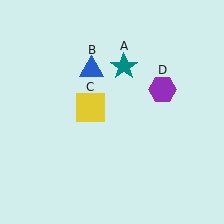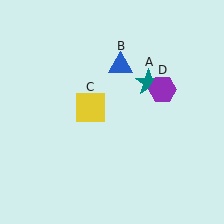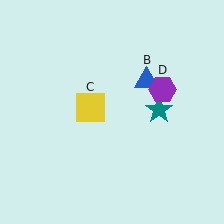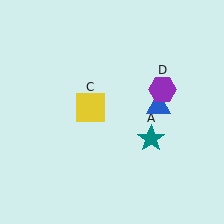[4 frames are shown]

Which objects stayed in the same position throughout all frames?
Yellow square (object C) and purple hexagon (object D) remained stationary.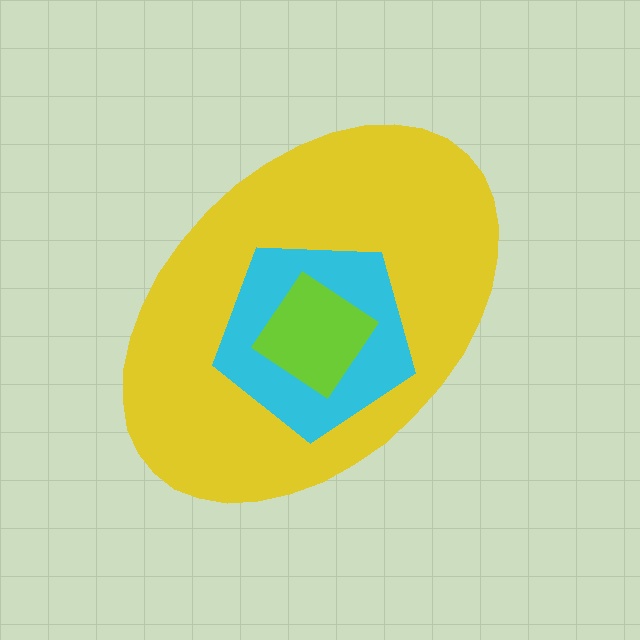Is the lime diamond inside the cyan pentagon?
Yes.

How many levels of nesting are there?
3.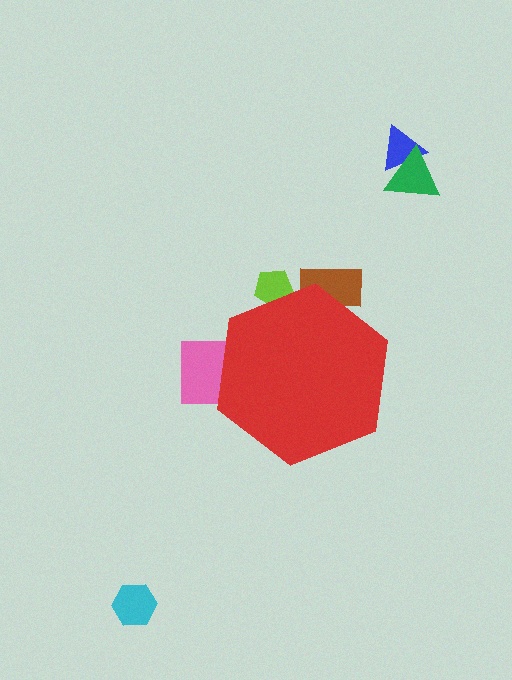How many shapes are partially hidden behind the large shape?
3 shapes are partially hidden.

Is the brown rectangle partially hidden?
Yes, the brown rectangle is partially hidden behind the red hexagon.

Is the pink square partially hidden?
Yes, the pink square is partially hidden behind the red hexagon.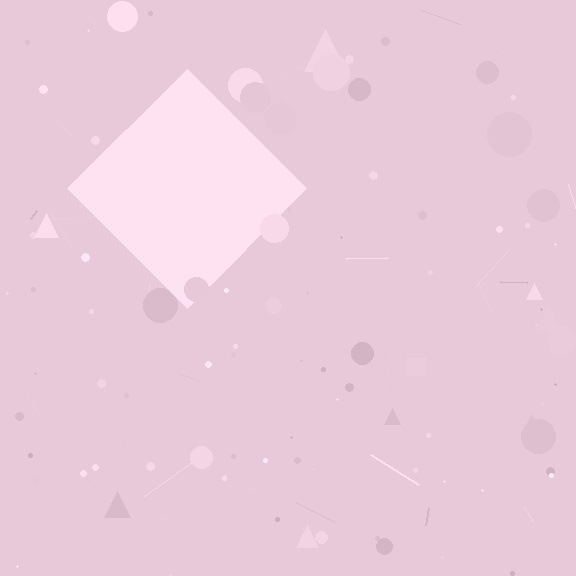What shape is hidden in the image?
A diamond is hidden in the image.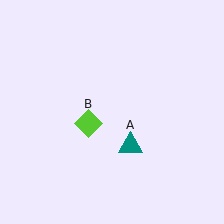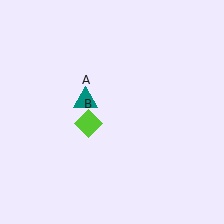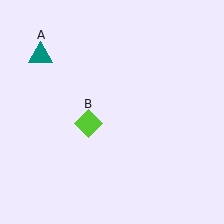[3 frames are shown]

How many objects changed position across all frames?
1 object changed position: teal triangle (object A).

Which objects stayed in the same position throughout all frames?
Lime diamond (object B) remained stationary.